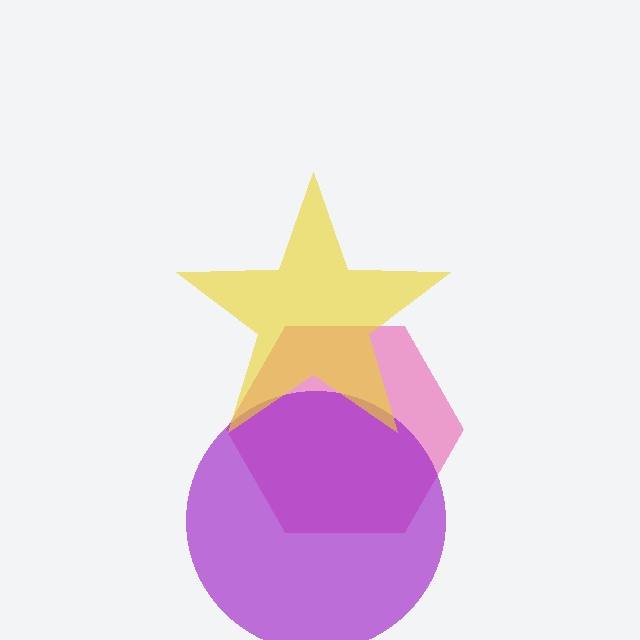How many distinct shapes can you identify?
There are 3 distinct shapes: a pink hexagon, a purple circle, a yellow star.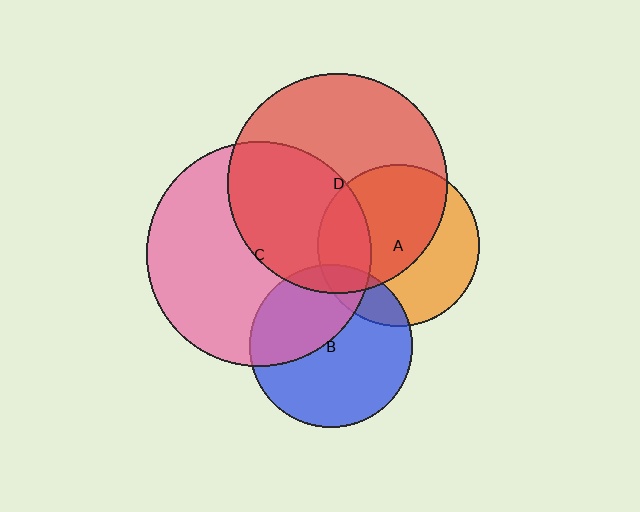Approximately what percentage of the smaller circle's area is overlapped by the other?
Approximately 40%.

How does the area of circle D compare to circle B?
Approximately 1.8 times.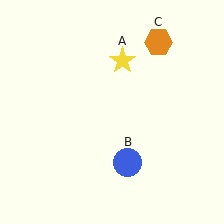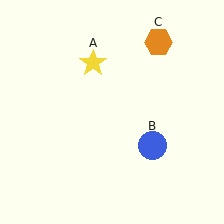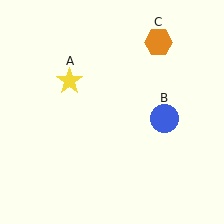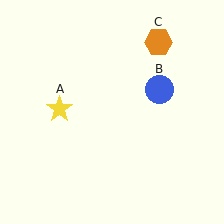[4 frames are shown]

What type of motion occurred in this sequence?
The yellow star (object A), blue circle (object B) rotated counterclockwise around the center of the scene.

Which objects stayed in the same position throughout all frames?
Orange hexagon (object C) remained stationary.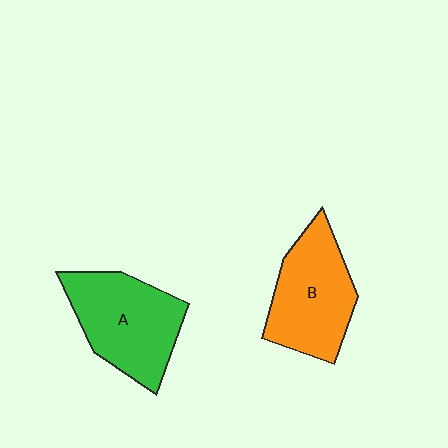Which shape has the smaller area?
Shape B (orange).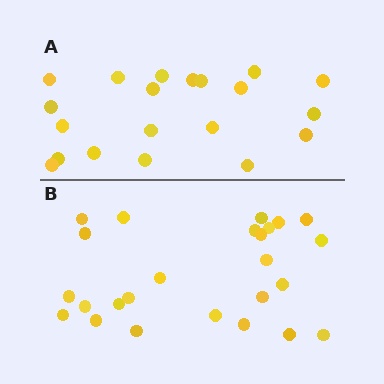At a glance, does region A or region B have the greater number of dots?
Region B (the bottom region) has more dots.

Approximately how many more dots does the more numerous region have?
Region B has about 5 more dots than region A.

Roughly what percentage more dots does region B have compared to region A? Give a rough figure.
About 25% more.